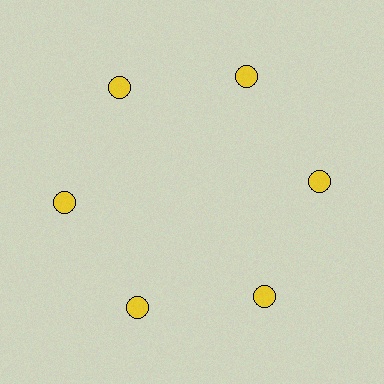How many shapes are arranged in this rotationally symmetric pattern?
There are 6 shapes, arranged in 6 groups of 1.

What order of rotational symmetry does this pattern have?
This pattern has 6-fold rotational symmetry.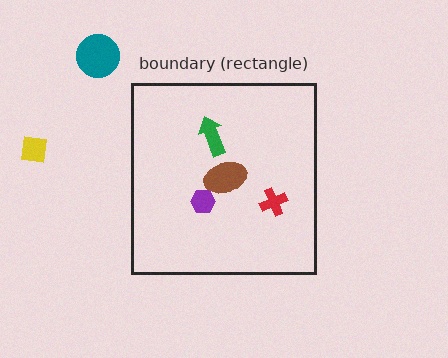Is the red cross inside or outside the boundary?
Inside.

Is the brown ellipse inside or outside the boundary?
Inside.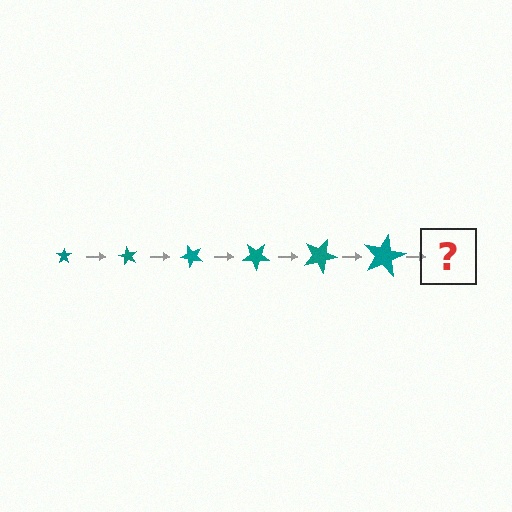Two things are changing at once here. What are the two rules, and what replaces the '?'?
The two rules are that the star grows larger each step and it rotates 60 degrees each step. The '?' should be a star, larger than the previous one and rotated 360 degrees from the start.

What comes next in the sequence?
The next element should be a star, larger than the previous one and rotated 360 degrees from the start.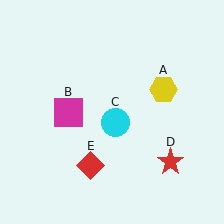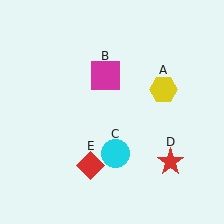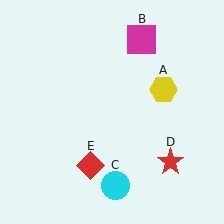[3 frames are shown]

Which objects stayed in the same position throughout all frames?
Yellow hexagon (object A) and red star (object D) and red diamond (object E) remained stationary.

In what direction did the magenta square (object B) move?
The magenta square (object B) moved up and to the right.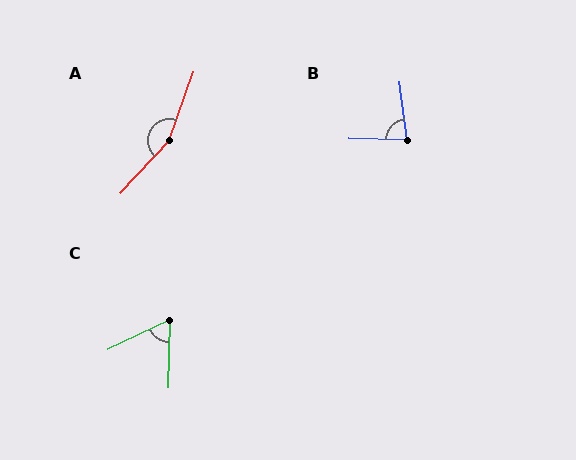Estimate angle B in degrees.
Approximately 82 degrees.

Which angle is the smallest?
C, at approximately 63 degrees.